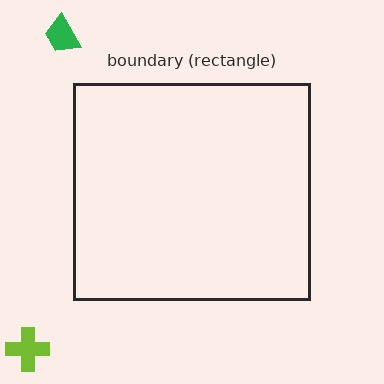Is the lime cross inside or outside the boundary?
Outside.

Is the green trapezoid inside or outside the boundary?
Outside.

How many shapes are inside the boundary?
0 inside, 2 outside.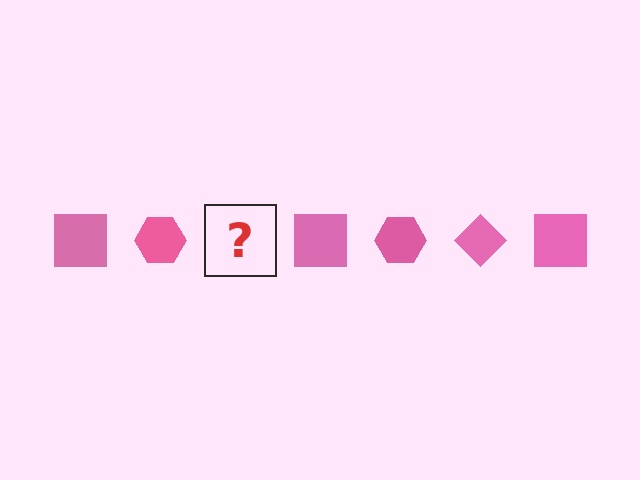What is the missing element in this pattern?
The missing element is a pink diamond.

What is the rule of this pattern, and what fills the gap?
The rule is that the pattern cycles through square, hexagon, diamond shapes in pink. The gap should be filled with a pink diamond.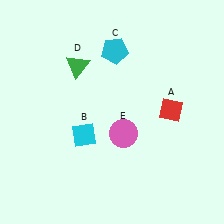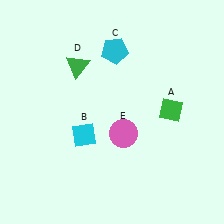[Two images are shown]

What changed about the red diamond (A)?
In Image 1, A is red. In Image 2, it changed to green.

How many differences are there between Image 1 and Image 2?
There is 1 difference between the two images.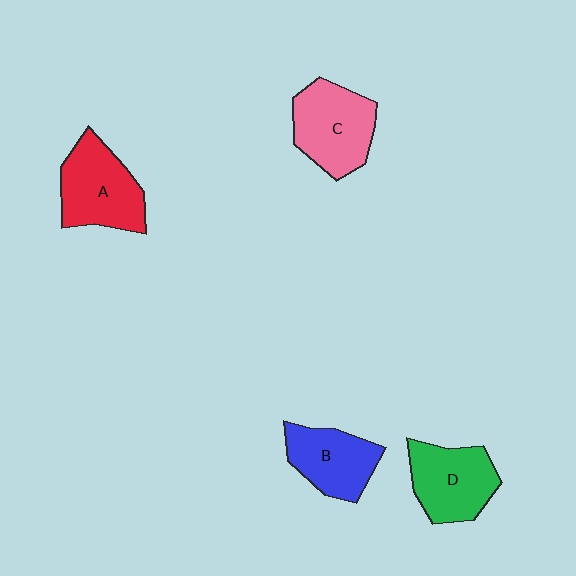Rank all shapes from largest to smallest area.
From largest to smallest: A (red), C (pink), D (green), B (blue).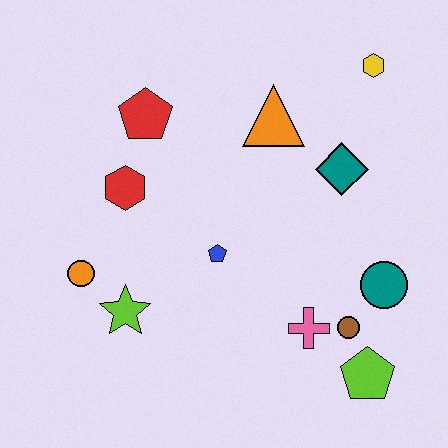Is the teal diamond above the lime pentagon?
Yes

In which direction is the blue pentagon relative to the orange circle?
The blue pentagon is to the right of the orange circle.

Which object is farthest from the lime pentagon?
The red pentagon is farthest from the lime pentagon.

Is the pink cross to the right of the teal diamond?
No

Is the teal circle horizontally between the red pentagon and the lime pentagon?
No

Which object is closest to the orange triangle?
The teal diamond is closest to the orange triangle.